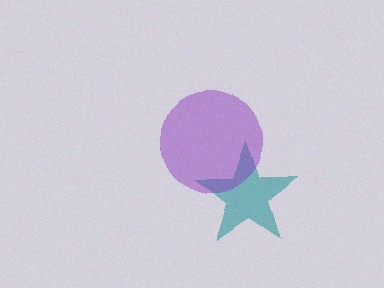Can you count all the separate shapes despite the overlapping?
Yes, there are 2 separate shapes.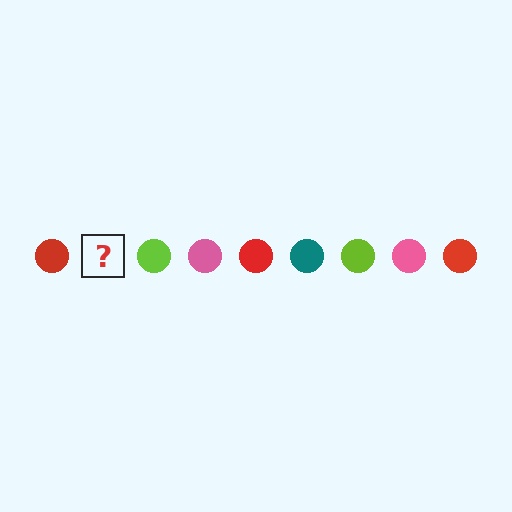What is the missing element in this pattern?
The missing element is a teal circle.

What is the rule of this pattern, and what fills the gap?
The rule is that the pattern cycles through red, teal, lime, pink circles. The gap should be filled with a teal circle.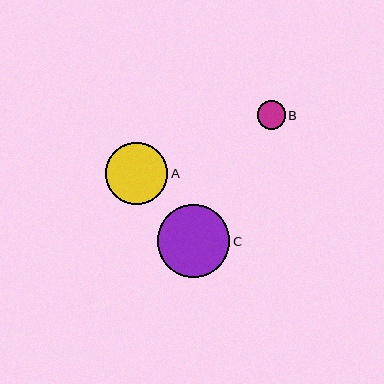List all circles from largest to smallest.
From largest to smallest: C, A, B.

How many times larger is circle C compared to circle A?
Circle C is approximately 1.2 times the size of circle A.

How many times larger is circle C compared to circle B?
Circle C is approximately 2.6 times the size of circle B.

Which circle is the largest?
Circle C is the largest with a size of approximately 73 pixels.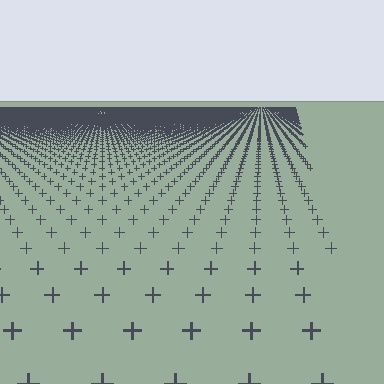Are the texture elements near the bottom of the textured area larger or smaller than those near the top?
Larger. Near the bottom, elements are closer to the viewer and appear at a bigger on-screen size.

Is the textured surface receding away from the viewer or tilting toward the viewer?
The surface is receding away from the viewer. Texture elements get smaller and denser toward the top.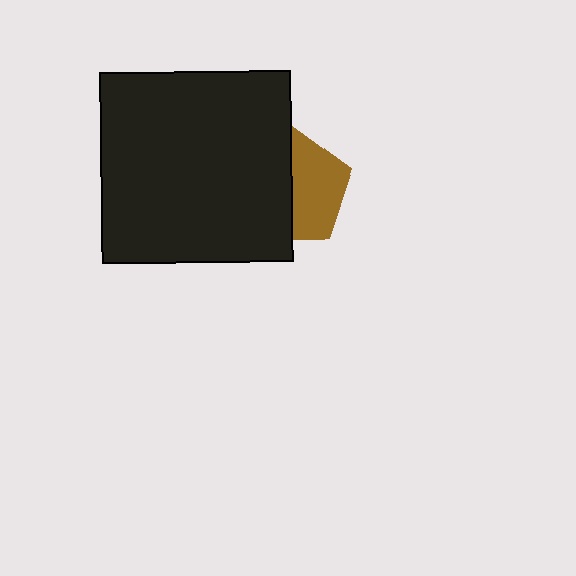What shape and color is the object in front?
The object in front is a black square.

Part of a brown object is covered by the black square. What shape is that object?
It is a pentagon.